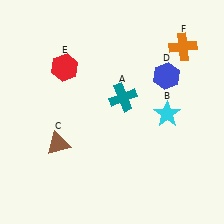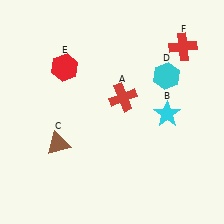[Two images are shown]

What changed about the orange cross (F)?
In Image 1, F is orange. In Image 2, it changed to red.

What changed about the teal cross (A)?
In Image 1, A is teal. In Image 2, it changed to red.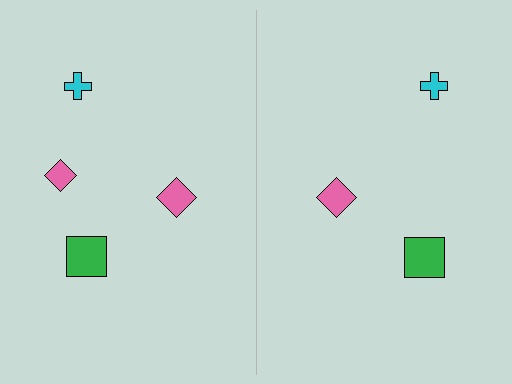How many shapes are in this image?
There are 7 shapes in this image.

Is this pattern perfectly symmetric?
No, the pattern is not perfectly symmetric. A pink diamond is missing from the right side.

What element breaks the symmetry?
A pink diamond is missing from the right side.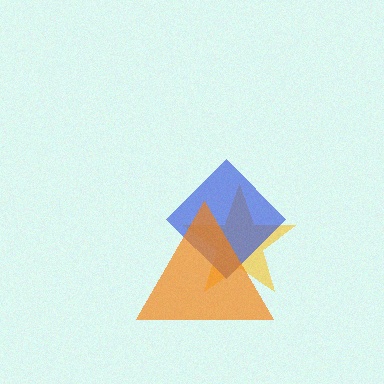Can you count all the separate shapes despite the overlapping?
Yes, there are 3 separate shapes.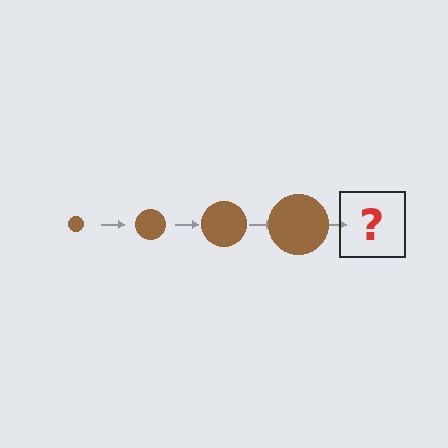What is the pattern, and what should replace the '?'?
The pattern is that the circle gets progressively larger each step. The '?' should be a brown circle, larger than the previous one.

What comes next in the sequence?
The next element should be a brown circle, larger than the previous one.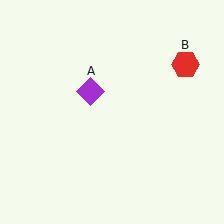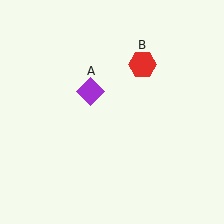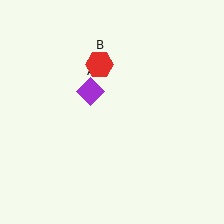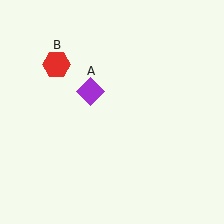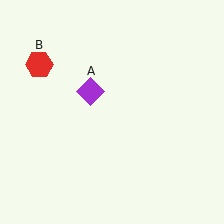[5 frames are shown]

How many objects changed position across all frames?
1 object changed position: red hexagon (object B).